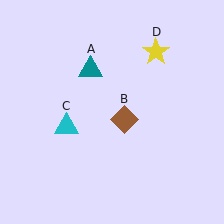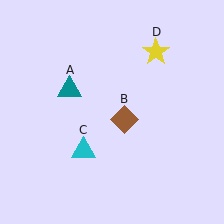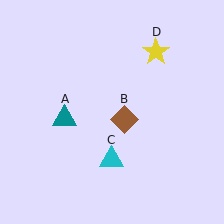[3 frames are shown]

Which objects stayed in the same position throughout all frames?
Brown diamond (object B) and yellow star (object D) remained stationary.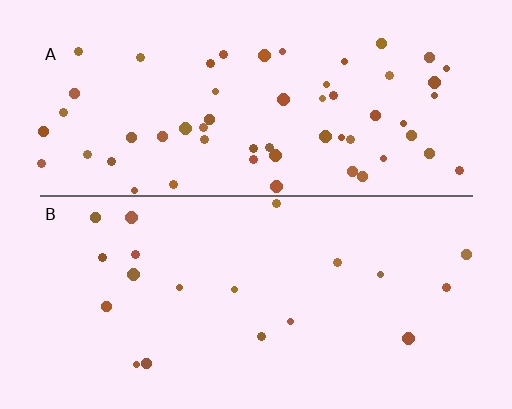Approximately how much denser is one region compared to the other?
Approximately 2.8× — region A over region B.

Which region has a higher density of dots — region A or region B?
A (the top).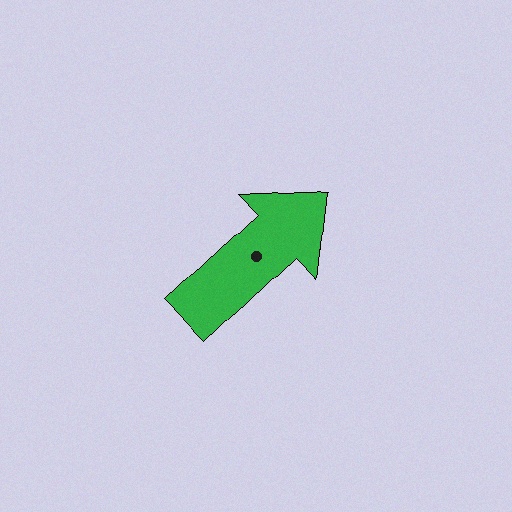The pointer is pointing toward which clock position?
Roughly 2 o'clock.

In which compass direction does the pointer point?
Northeast.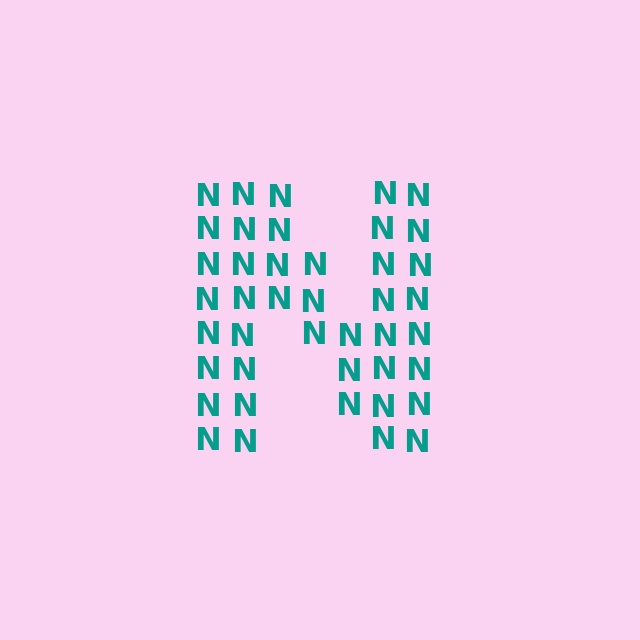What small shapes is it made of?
It is made of small letter N's.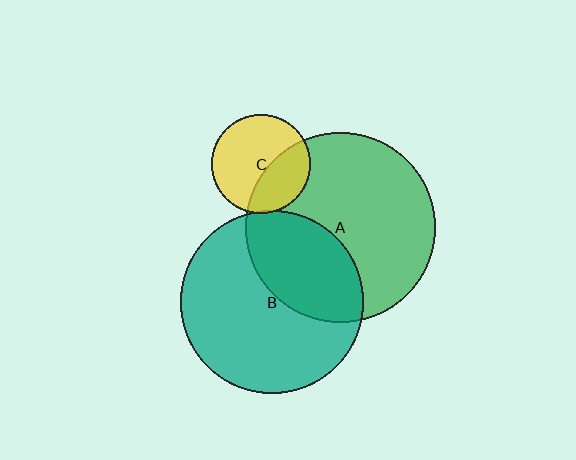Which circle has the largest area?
Circle A (green).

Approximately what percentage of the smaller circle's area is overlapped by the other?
Approximately 5%.